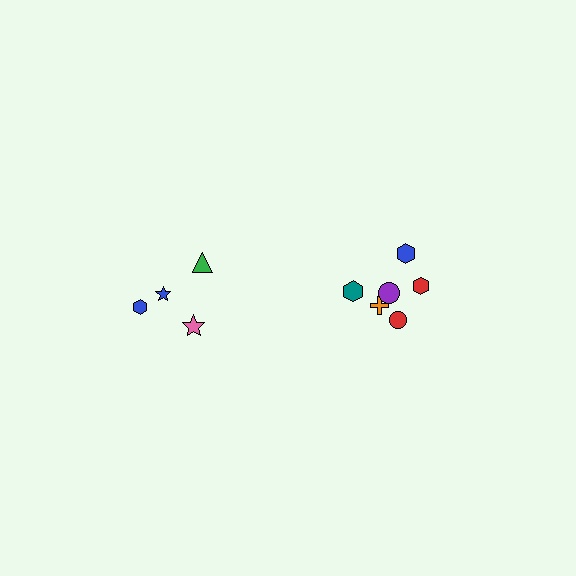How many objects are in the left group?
There are 4 objects.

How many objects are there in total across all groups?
There are 10 objects.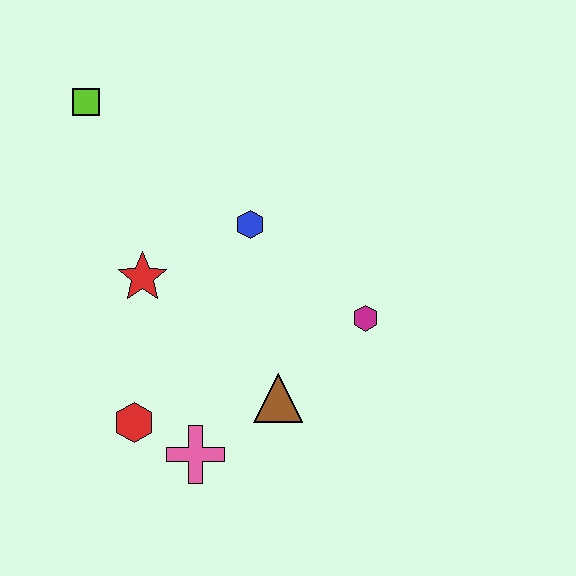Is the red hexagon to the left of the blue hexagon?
Yes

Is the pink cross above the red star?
No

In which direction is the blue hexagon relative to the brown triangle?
The blue hexagon is above the brown triangle.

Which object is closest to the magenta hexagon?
The brown triangle is closest to the magenta hexagon.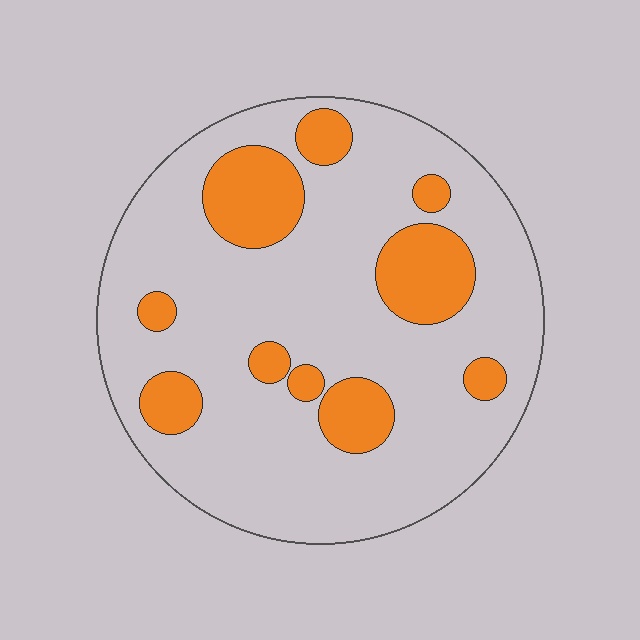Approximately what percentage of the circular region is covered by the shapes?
Approximately 20%.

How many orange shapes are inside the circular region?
10.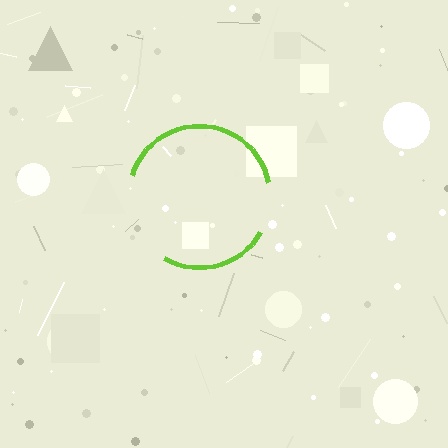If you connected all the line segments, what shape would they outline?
They would outline a circle.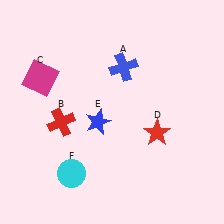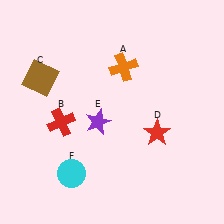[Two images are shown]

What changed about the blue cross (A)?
In Image 1, A is blue. In Image 2, it changed to orange.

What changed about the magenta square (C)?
In Image 1, C is magenta. In Image 2, it changed to brown.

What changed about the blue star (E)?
In Image 1, E is blue. In Image 2, it changed to purple.